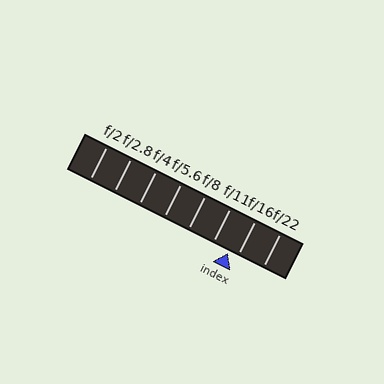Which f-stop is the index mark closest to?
The index mark is closest to f/16.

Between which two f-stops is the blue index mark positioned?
The index mark is between f/11 and f/16.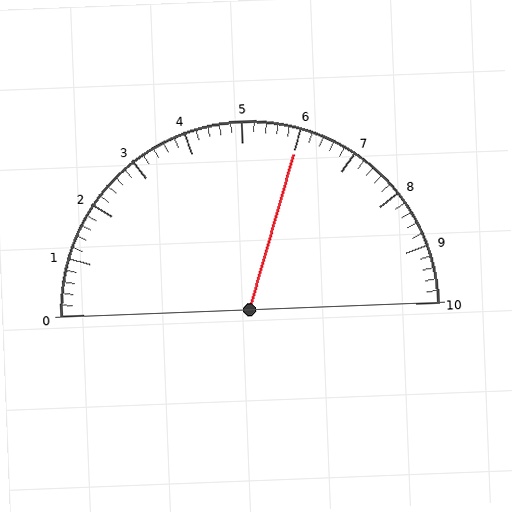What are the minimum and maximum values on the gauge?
The gauge ranges from 0 to 10.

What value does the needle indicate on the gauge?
The needle indicates approximately 6.0.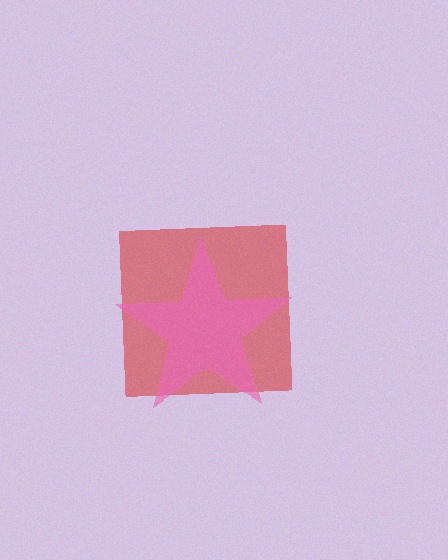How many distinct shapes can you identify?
There are 2 distinct shapes: a red square, a pink star.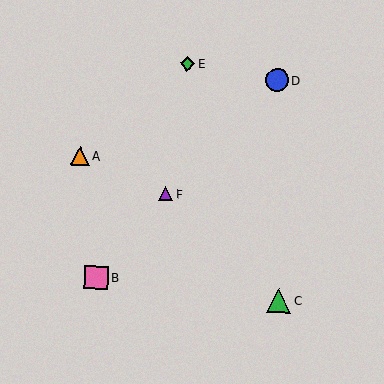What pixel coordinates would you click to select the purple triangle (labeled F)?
Click at (165, 194) to select the purple triangle F.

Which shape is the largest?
The green triangle (labeled C) is the largest.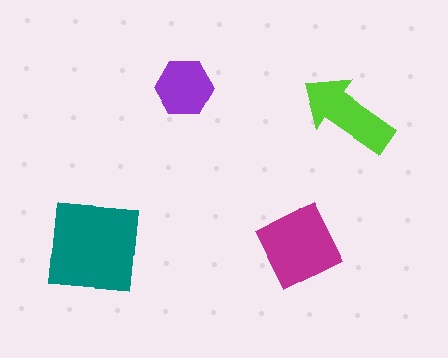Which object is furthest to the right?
The lime arrow is rightmost.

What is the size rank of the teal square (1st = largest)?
1st.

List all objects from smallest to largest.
The purple hexagon, the lime arrow, the magenta square, the teal square.